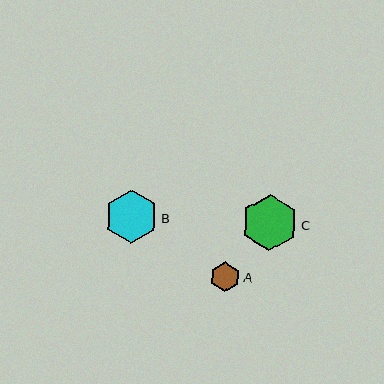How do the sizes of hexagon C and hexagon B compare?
Hexagon C and hexagon B are approximately the same size.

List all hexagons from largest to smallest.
From largest to smallest: C, B, A.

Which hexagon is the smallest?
Hexagon A is the smallest with a size of approximately 30 pixels.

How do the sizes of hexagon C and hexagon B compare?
Hexagon C and hexagon B are approximately the same size.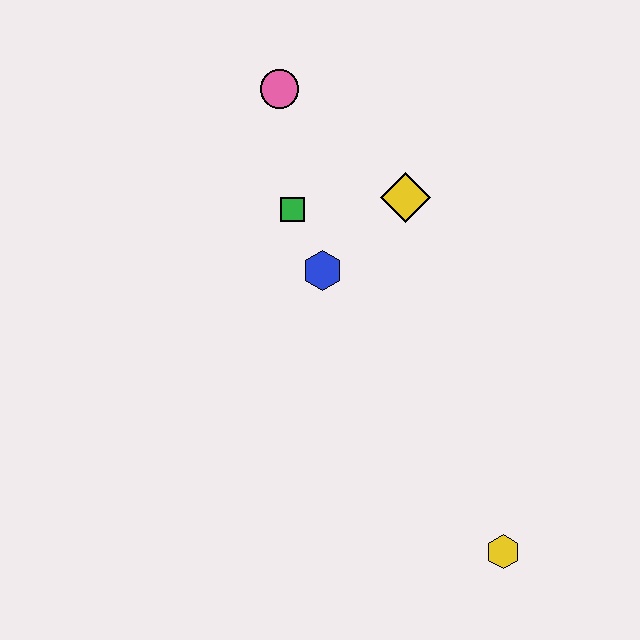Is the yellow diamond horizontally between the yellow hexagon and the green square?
Yes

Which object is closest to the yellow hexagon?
The blue hexagon is closest to the yellow hexagon.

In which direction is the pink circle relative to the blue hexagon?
The pink circle is above the blue hexagon.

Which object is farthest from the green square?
The yellow hexagon is farthest from the green square.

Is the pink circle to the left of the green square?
Yes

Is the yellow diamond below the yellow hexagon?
No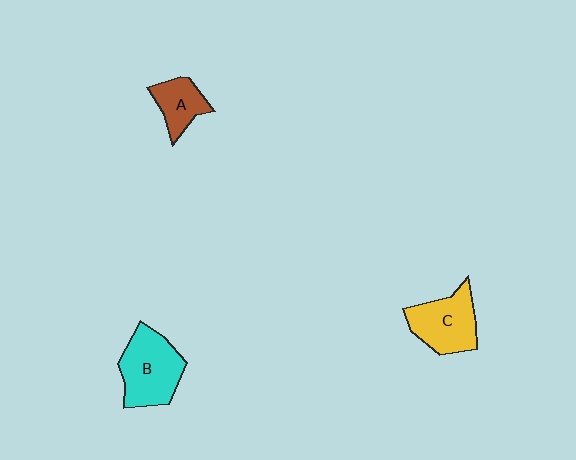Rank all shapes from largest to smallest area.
From largest to smallest: B (cyan), C (yellow), A (brown).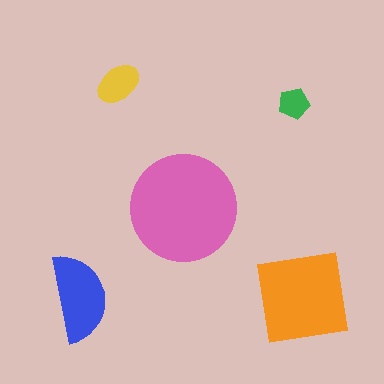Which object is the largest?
The pink circle.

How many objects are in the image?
There are 5 objects in the image.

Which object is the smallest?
The green pentagon.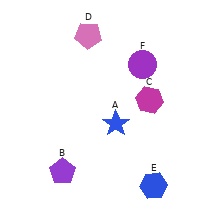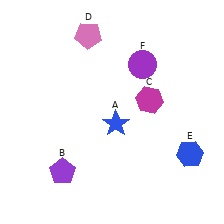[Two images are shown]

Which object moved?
The blue hexagon (E) moved right.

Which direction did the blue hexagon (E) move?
The blue hexagon (E) moved right.